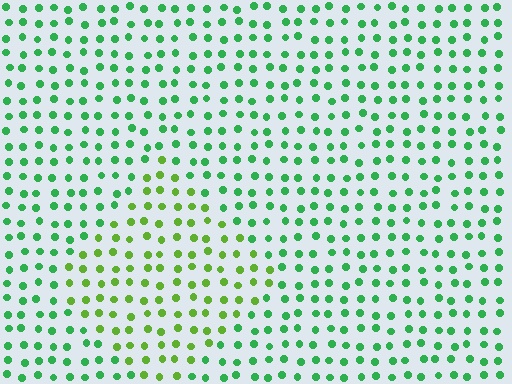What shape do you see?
I see a diamond.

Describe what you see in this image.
The image is filled with small green elements in a uniform arrangement. A diamond-shaped region is visible where the elements are tinted to a slightly different hue, forming a subtle color boundary.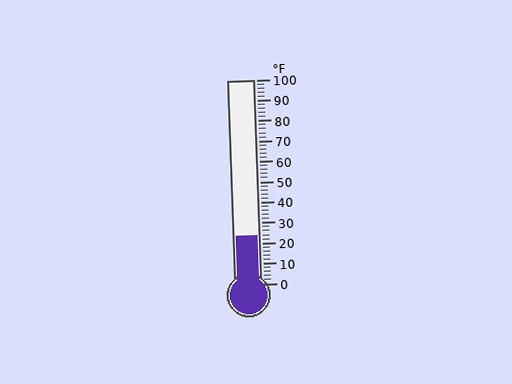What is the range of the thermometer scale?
The thermometer scale ranges from 0°F to 100°F.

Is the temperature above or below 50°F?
The temperature is below 50°F.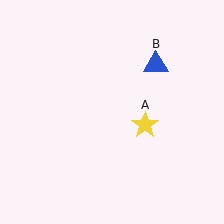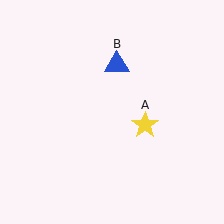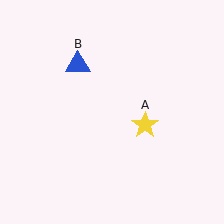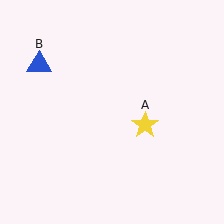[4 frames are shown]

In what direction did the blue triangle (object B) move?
The blue triangle (object B) moved left.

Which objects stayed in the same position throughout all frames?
Yellow star (object A) remained stationary.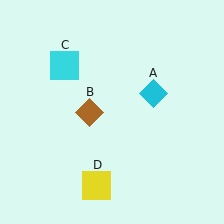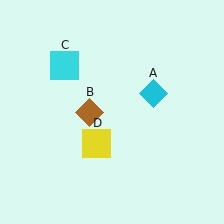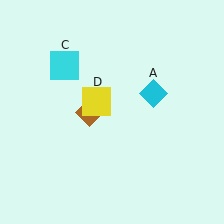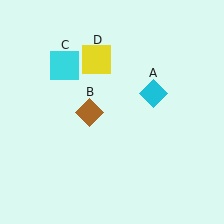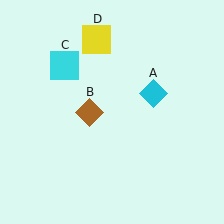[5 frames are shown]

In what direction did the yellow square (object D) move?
The yellow square (object D) moved up.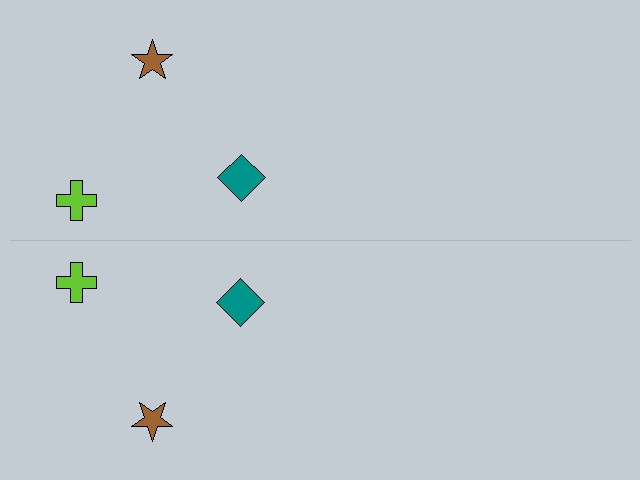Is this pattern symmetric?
Yes, this pattern has bilateral (reflection) symmetry.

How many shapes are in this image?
There are 6 shapes in this image.